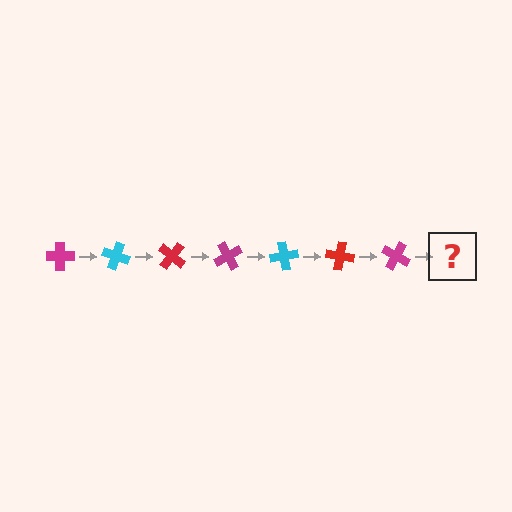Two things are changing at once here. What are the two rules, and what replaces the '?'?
The two rules are that it rotates 20 degrees each step and the color cycles through magenta, cyan, and red. The '?' should be a cyan cross, rotated 140 degrees from the start.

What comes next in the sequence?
The next element should be a cyan cross, rotated 140 degrees from the start.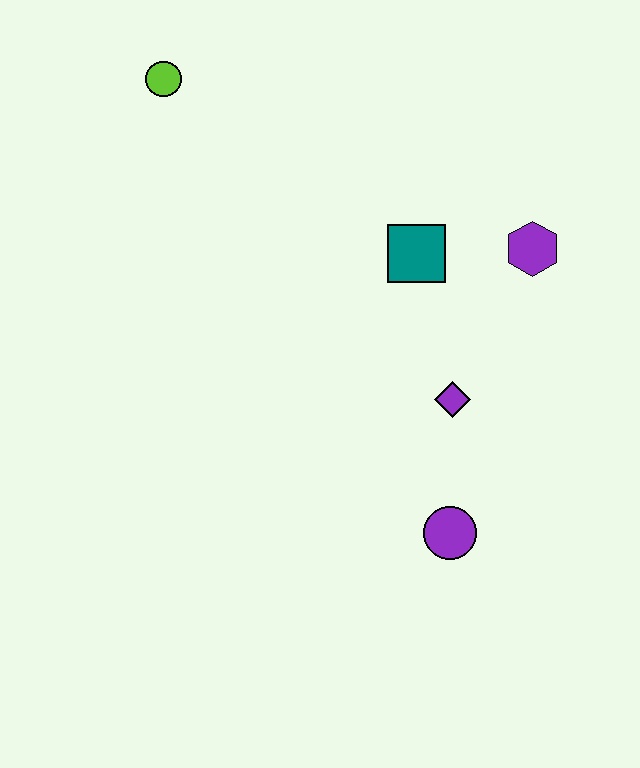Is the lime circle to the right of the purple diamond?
No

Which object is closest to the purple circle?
The purple diamond is closest to the purple circle.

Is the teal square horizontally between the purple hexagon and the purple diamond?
No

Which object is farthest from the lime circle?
The purple circle is farthest from the lime circle.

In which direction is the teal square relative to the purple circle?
The teal square is above the purple circle.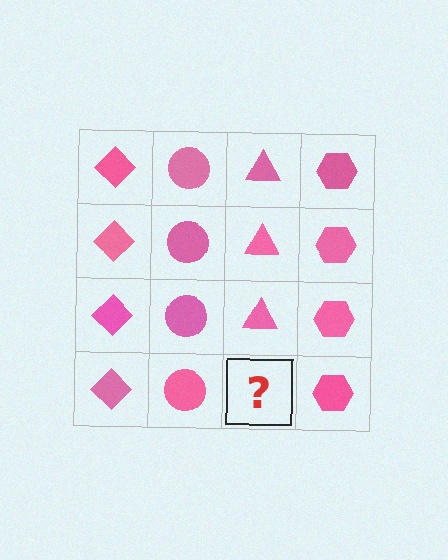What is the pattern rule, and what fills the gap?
The rule is that each column has a consistent shape. The gap should be filled with a pink triangle.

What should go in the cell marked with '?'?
The missing cell should contain a pink triangle.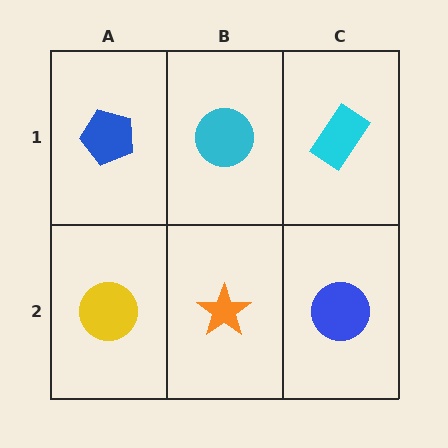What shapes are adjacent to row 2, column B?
A cyan circle (row 1, column B), a yellow circle (row 2, column A), a blue circle (row 2, column C).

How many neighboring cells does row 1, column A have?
2.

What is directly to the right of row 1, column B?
A cyan rectangle.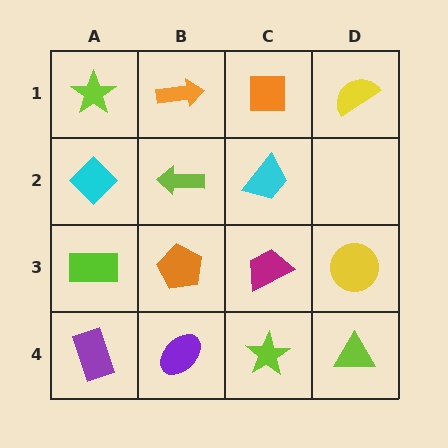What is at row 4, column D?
A lime triangle.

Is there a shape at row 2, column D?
No, that cell is empty.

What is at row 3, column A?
A lime rectangle.